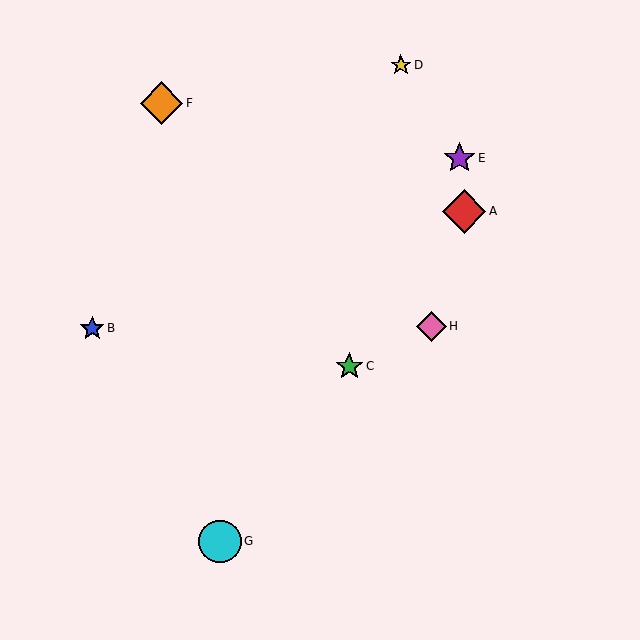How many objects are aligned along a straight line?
3 objects (A, C, G) are aligned along a straight line.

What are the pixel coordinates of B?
Object B is at (92, 328).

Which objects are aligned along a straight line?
Objects A, C, G are aligned along a straight line.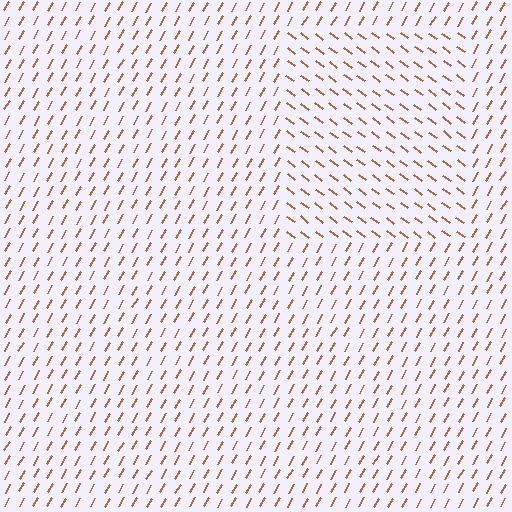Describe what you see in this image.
The image is filled with small brown line segments. A rectangle region in the image has lines oriented differently from the surrounding lines, creating a visible texture boundary.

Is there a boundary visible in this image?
Yes, there is a texture boundary formed by a change in line orientation.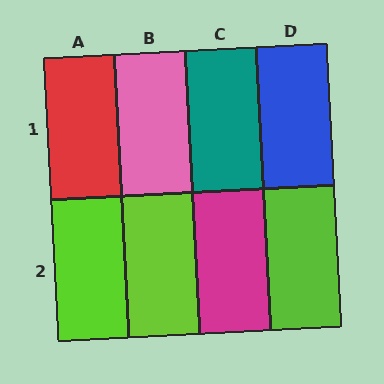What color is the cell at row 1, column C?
Teal.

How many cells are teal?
1 cell is teal.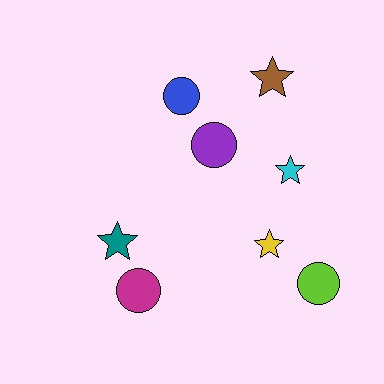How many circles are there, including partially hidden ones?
There are 4 circles.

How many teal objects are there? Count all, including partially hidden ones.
There is 1 teal object.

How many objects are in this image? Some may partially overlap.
There are 8 objects.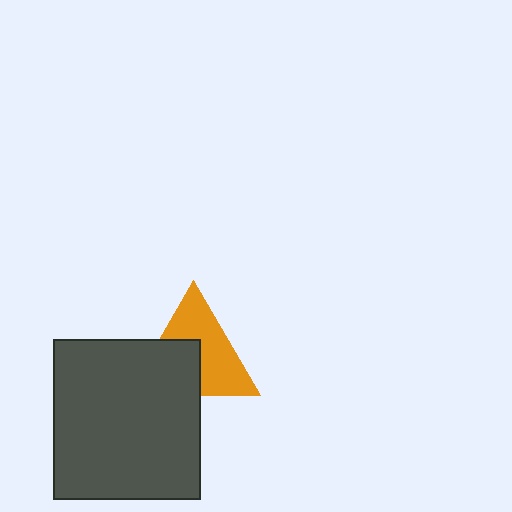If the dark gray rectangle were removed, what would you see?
You would see the complete orange triangle.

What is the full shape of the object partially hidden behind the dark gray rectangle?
The partially hidden object is an orange triangle.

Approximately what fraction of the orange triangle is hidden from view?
Roughly 42% of the orange triangle is hidden behind the dark gray rectangle.